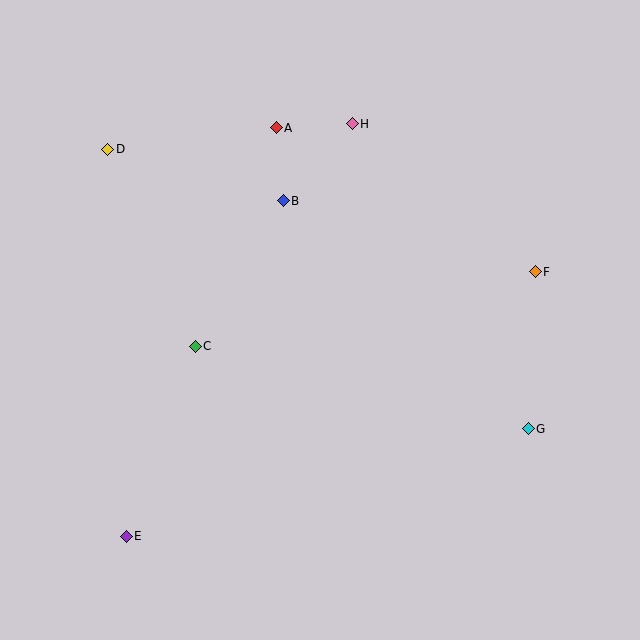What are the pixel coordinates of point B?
Point B is at (283, 201).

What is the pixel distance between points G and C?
The distance between G and C is 343 pixels.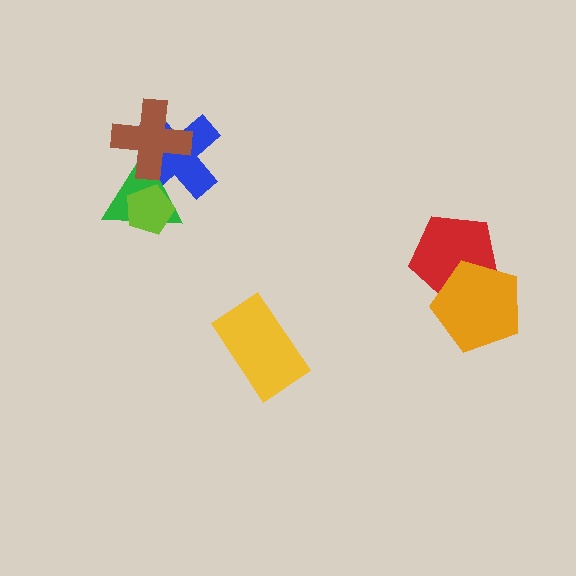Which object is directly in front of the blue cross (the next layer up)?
The green triangle is directly in front of the blue cross.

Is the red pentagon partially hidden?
Yes, it is partially covered by another shape.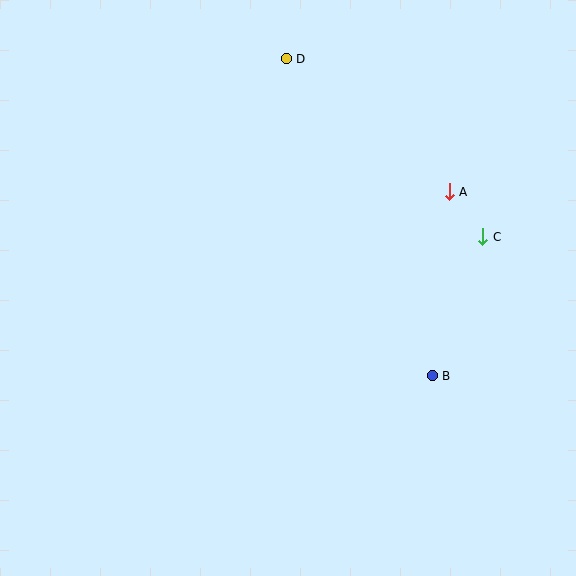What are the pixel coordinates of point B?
Point B is at (432, 376).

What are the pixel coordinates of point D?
Point D is at (286, 59).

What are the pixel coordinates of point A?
Point A is at (449, 192).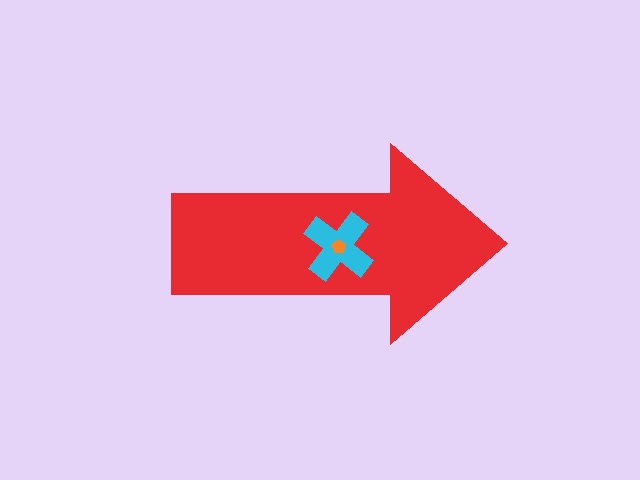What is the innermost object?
The orange pentagon.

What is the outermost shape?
The red arrow.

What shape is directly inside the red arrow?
The cyan cross.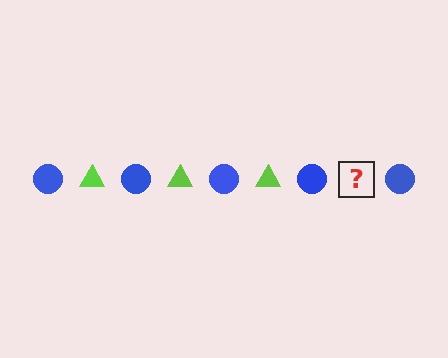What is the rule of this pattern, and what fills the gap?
The rule is that the pattern alternates between blue circle and lime triangle. The gap should be filled with a lime triangle.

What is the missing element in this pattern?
The missing element is a lime triangle.